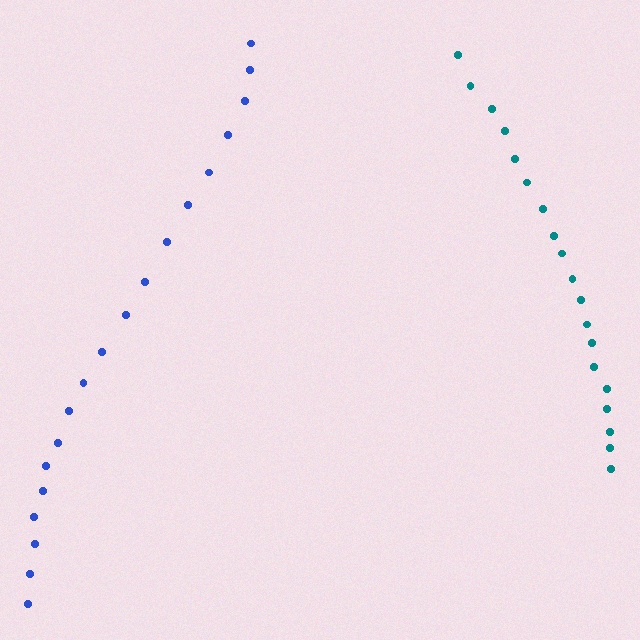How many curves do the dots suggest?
There are 2 distinct paths.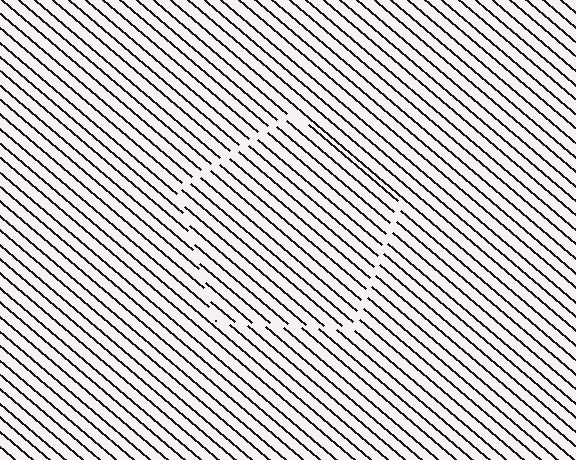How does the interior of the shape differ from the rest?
The interior of the shape contains the same grating, shifted by half a period — the contour is defined by the phase discontinuity where line-ends from the inner and outer gratings abut.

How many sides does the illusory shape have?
5 sides — the line-ends trace a pentagon.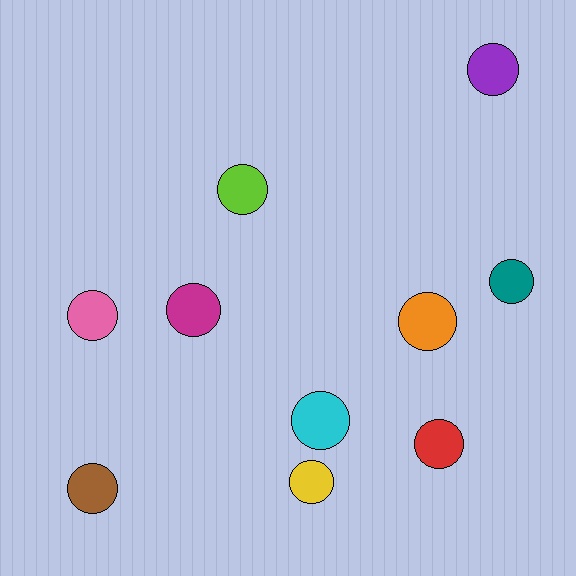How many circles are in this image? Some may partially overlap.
There are 10 circles.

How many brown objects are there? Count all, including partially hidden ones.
There is 1 brown object.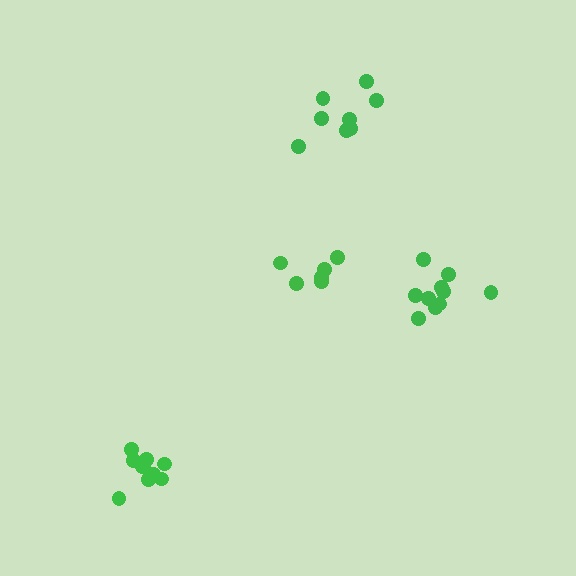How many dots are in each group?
Group 1: 10 dots, Group 2: 11 dots, Group 3: 6 dots, Group 4: 8 dots (35 total).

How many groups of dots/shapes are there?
There are 4 groups.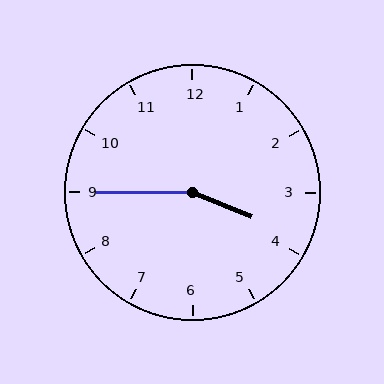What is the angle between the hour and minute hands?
Approximately 158 degrees.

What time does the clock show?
3:45.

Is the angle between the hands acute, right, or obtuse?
It is obtuse.